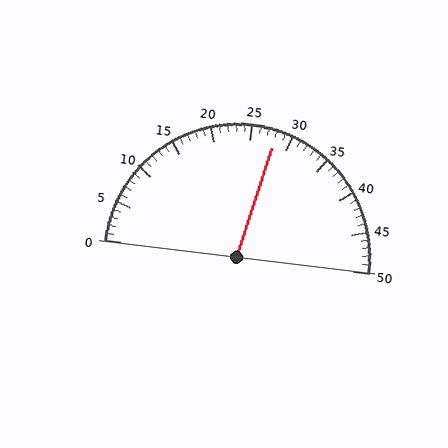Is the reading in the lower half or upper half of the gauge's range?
The reading is in the upper half of the range (0 to 50).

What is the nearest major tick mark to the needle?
The nearest major tick mark is 30.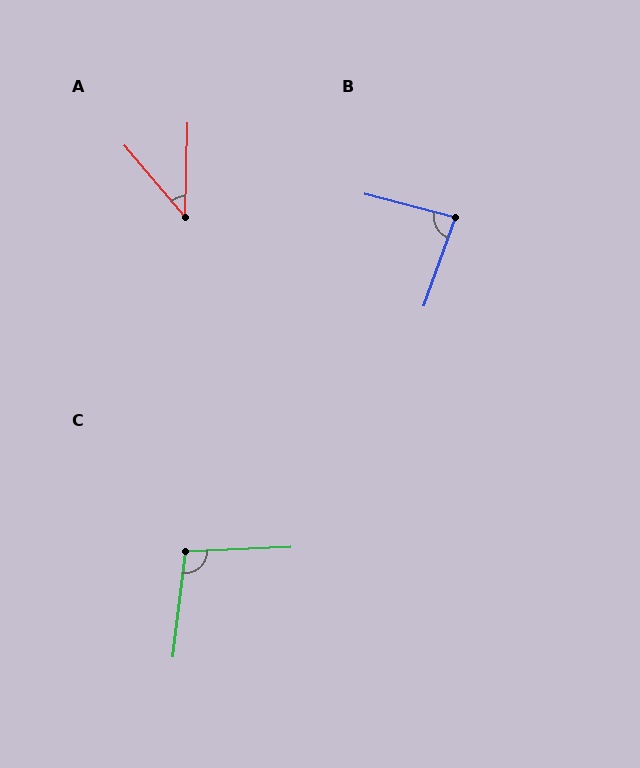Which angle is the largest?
C, at approximately 99 degrees.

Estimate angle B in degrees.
Approximately 85 degrees.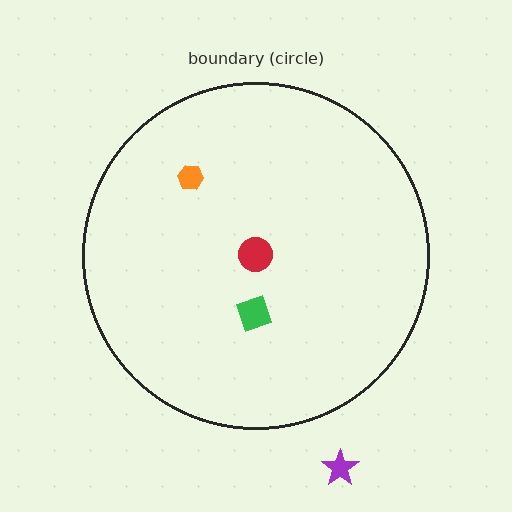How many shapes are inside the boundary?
3 inside, 1 outside.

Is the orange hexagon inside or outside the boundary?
Inside.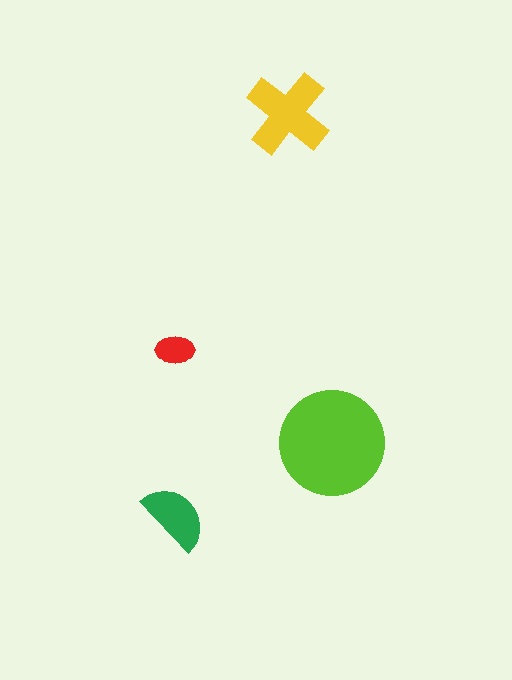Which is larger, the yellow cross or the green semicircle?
The yellow cross.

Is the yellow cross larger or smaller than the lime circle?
Smaller.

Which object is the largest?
The lime circle.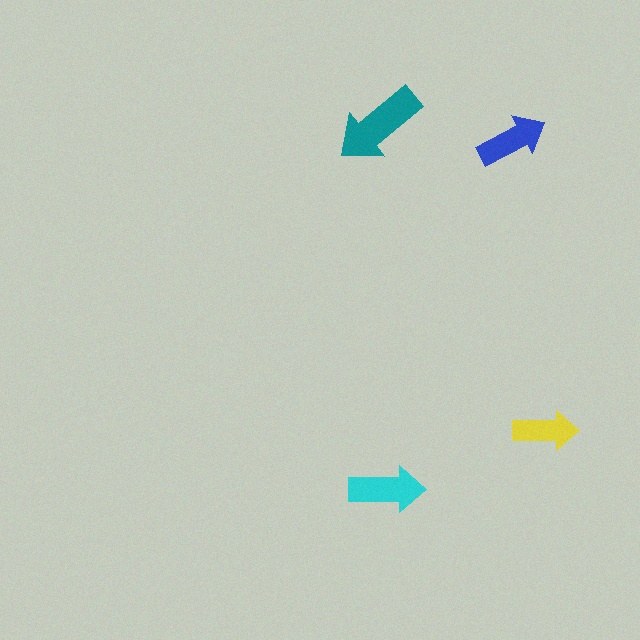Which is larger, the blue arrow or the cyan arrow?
The cyan one.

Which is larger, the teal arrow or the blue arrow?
The teal one.